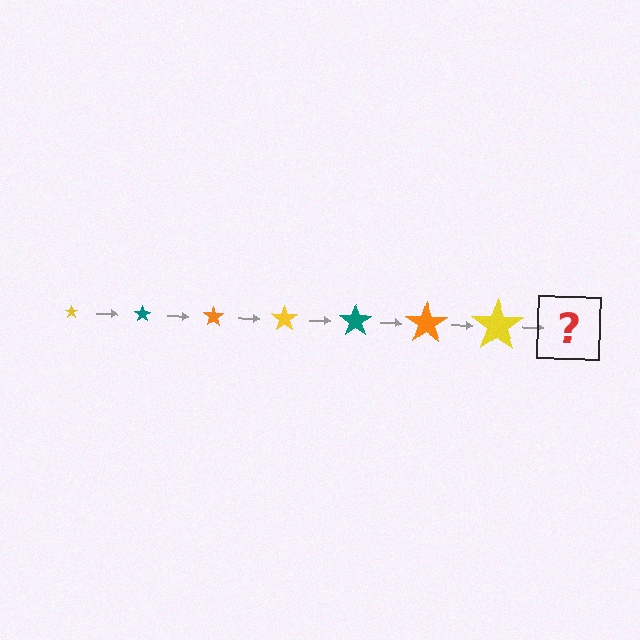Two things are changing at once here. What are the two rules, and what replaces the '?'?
The two rules are that the star grows larger each step and the color cycles through yellow, teal, and orange. The '?' should be a teal star, larger than the previous one.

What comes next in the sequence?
The next element should be a teal star, larger than the previous one.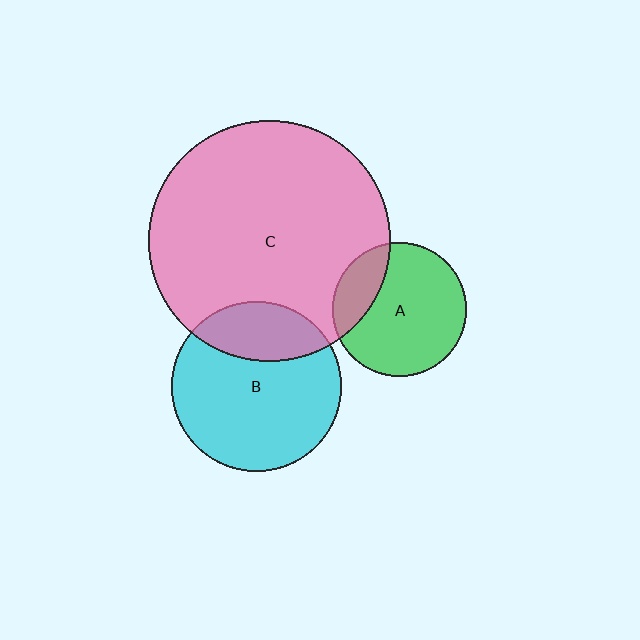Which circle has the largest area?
Circle C (pink).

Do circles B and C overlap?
Yes.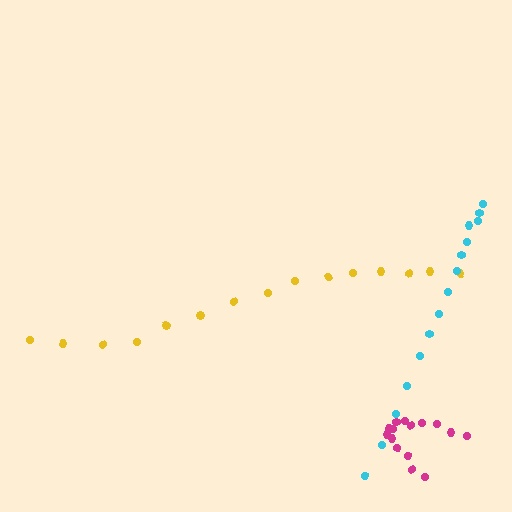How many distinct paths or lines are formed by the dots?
There are 3 distinct paths.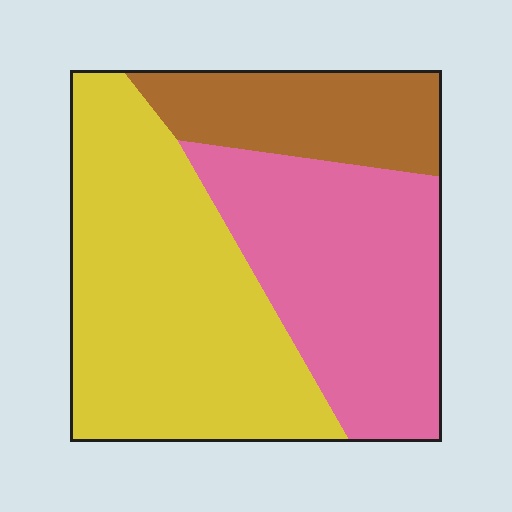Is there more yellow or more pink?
Yellow.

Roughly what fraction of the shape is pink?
Pink covers roughly 35% of the shape.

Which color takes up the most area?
Yellow, at roughly 45%.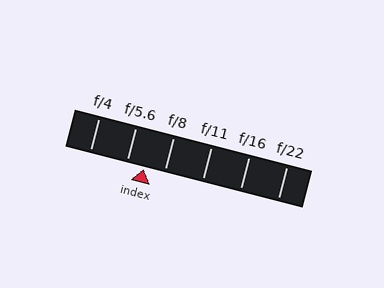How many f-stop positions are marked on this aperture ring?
There are 6 f-stop positions marked.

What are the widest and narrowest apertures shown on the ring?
The widest aperture shown is f/4 and the narrowest is f/22.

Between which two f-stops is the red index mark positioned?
The index mark is between f/5.6 and f/8.